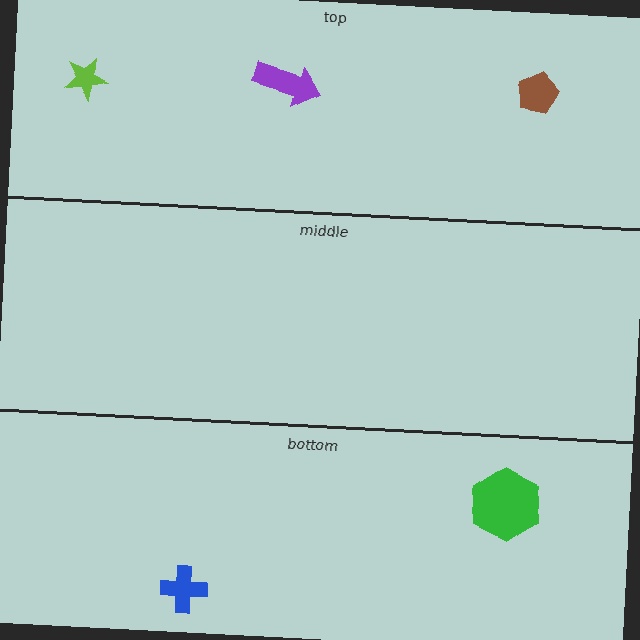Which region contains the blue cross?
The bottom region.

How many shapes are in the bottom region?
2.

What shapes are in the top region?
The brown pentagon, the purple arrow, the lime star.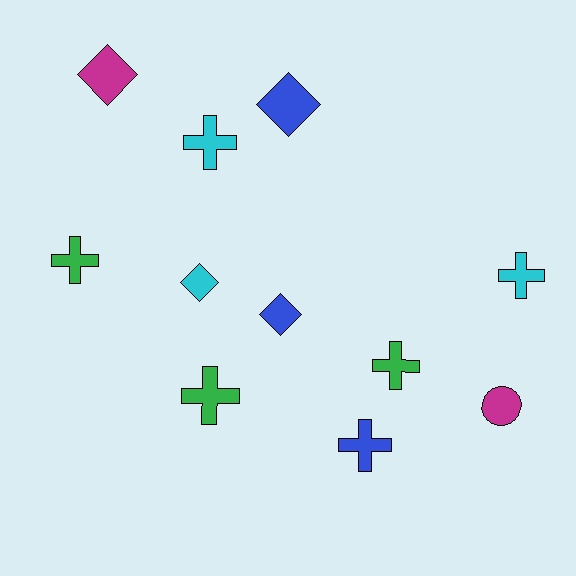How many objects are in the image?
There are 11 objects.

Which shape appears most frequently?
Cross, with 6 objects.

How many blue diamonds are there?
There are 2 blue diamonds.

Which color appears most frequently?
Blue, with 3 objects.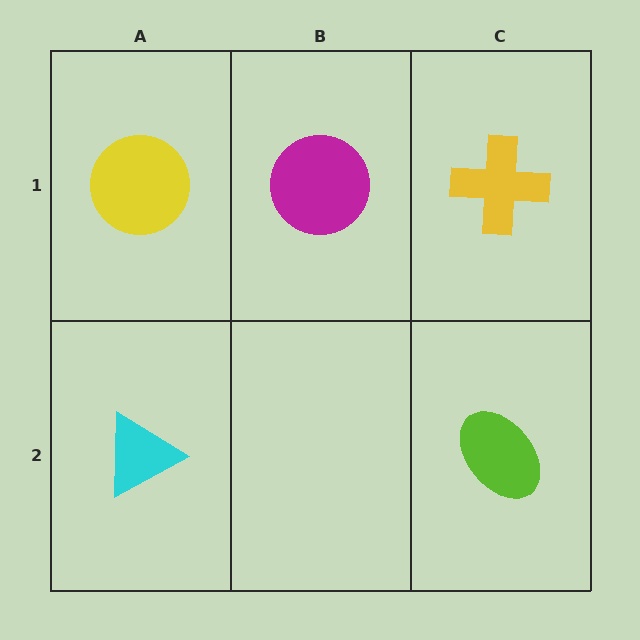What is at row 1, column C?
A yellow cross.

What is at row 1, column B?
A magenta circle.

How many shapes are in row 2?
2 shapes.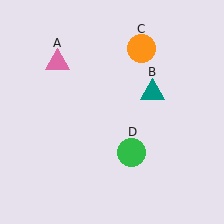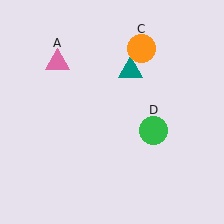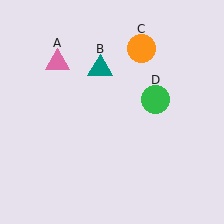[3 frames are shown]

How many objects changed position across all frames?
2 objects changed position: teal triangle (object B), green circle (object D).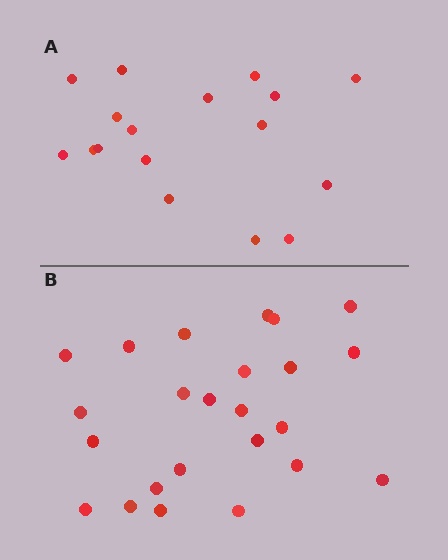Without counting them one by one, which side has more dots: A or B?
Region B (the bottom region) has more dots.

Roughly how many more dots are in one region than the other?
Region B has roughly 8 or so more dots than region A.